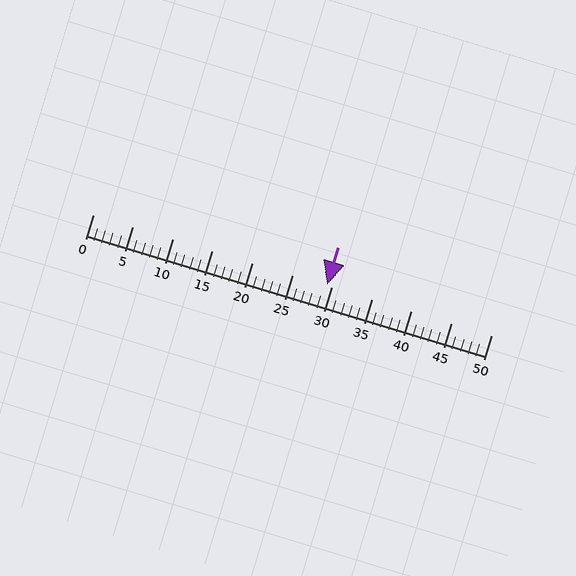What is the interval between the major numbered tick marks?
The major tick marks are spaced 5 units apart.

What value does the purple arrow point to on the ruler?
The purple arrow points to approximately 29.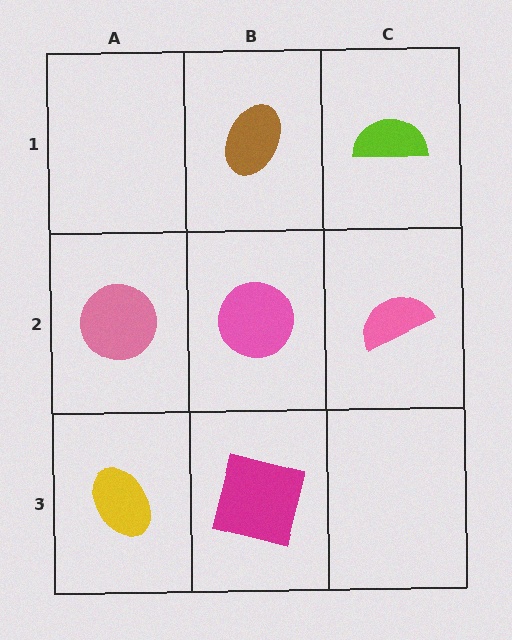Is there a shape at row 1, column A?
No, that cell is empty.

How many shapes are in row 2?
3 shapes.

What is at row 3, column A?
A yellow ellipse.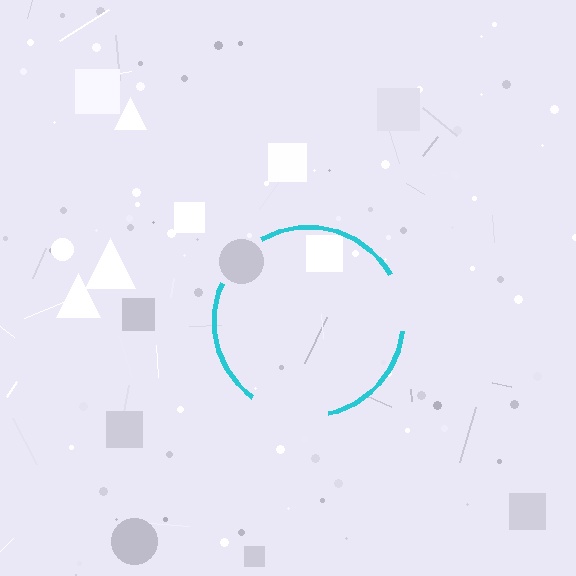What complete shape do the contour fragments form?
The contour fragments form a circle.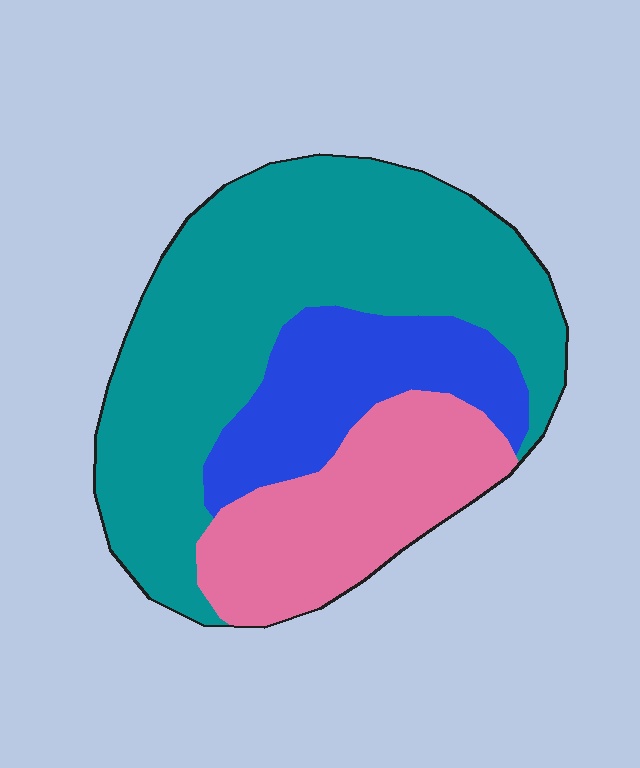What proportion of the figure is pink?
Pink covers around 25% of the figure.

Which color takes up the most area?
Teal, at roughly 55%.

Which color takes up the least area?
Blue, at roughly 20%.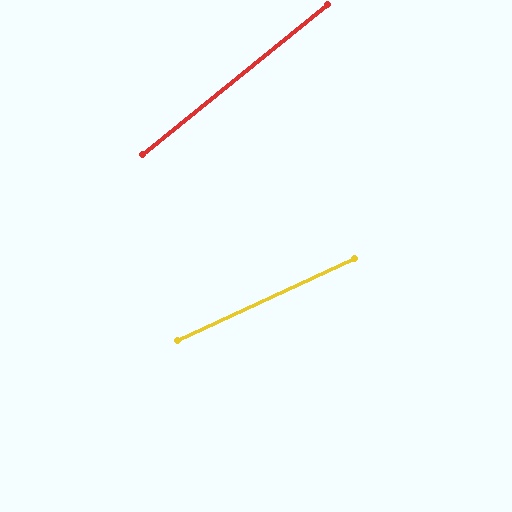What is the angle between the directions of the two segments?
Approximately 14 degrees.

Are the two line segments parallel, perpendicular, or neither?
Neither parallel nor perpendicular — they differ by about 14°.